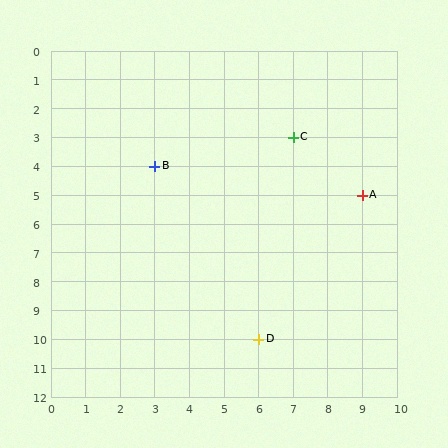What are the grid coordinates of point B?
Point B is at grid coordinates (3, 4).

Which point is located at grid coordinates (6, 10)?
Point D is at (6, 10).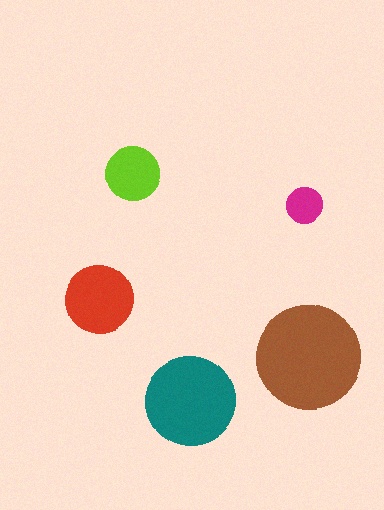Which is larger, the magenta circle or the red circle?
The red one.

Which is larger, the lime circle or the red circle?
The red one.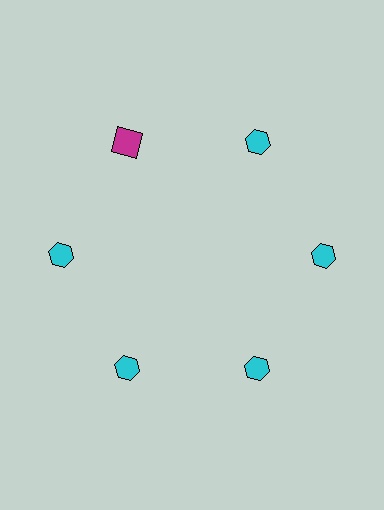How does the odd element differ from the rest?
It differs in both color (magenta instead of cyan) and shape (square instead of hexagon).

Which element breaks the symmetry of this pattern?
The magenta square at roughly the 11 o'clock position breaks the symmetry. All other shapes are cyan hexagons.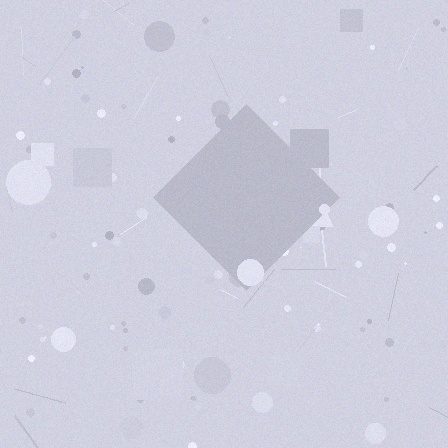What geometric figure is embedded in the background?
A diamond is embedded in the background.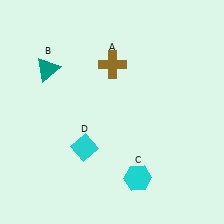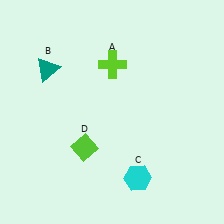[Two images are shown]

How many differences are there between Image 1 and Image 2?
There are 2 differences between the two images.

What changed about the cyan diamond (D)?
In Image 1, D is cyan. In Image 2, it changed to lime.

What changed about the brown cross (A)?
In Image 1, A is brown. In Image 2, it changed to lime.